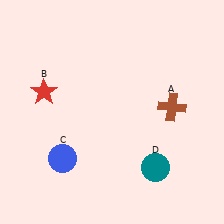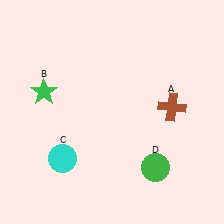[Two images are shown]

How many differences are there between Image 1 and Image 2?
There are 3 differences between the two images.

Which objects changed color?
B changed from red to green. C changed from blue to cyan. D changed from teal to green.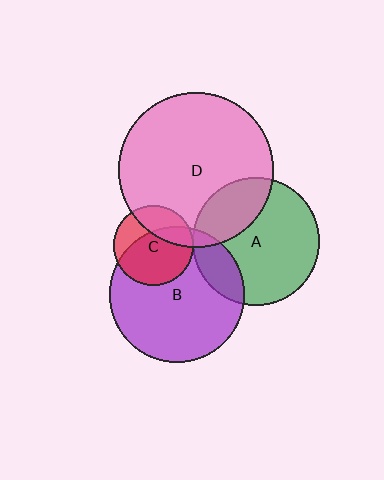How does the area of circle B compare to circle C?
Approximately 2.9 times.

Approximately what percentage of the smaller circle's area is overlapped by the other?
Approximately 5%.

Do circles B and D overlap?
Yes.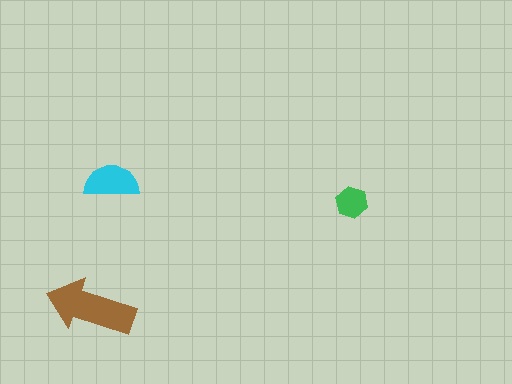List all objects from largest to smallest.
The brown arrow, the cyan semicircle, the green hexagon.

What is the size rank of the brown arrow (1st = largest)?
1st.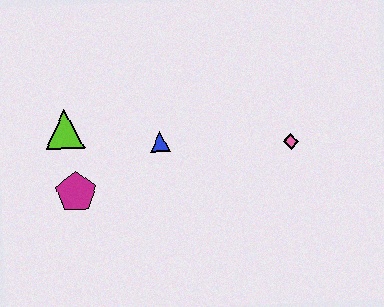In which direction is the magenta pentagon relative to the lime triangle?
The magenta pentagon is below the lime triangle.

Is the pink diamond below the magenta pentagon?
No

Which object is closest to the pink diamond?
The blue triangle is closest to the pink diamond.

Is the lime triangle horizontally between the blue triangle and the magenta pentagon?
No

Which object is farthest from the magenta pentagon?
The pink diamond is farthest from the magenta pentagon.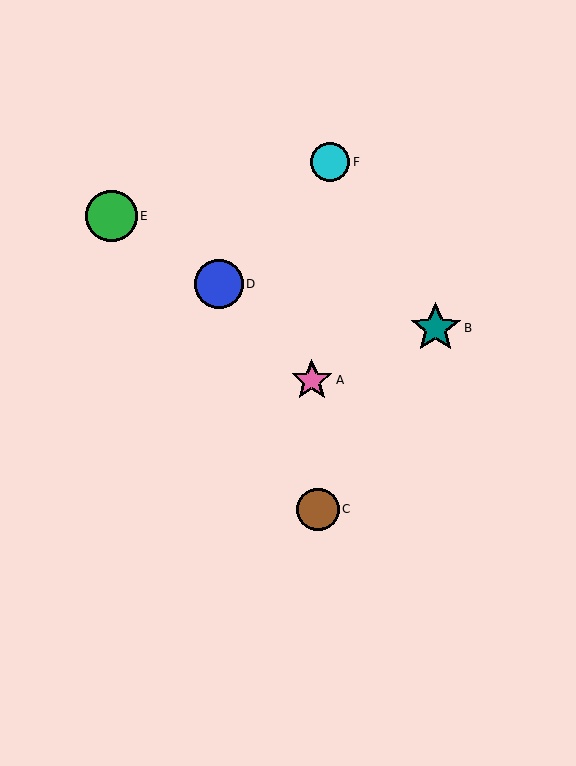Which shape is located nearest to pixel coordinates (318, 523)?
The brown circle (labeled C) at (318, 509) is nearest to that location.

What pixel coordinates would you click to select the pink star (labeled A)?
Click at (312, 380) to select the pink star A.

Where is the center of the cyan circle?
The center of the cyan circle is at (330, 162).